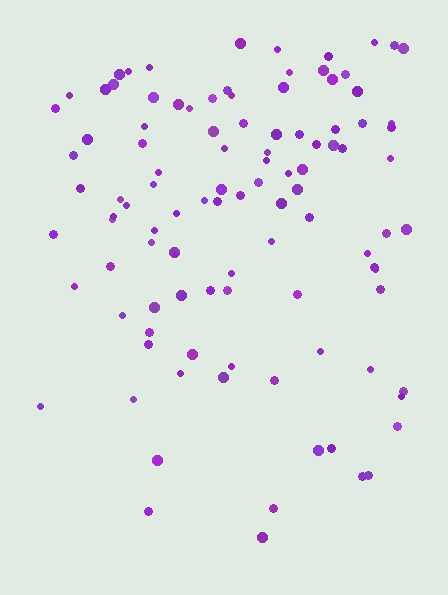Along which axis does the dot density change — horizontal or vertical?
Vertical.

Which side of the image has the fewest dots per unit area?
The bottom.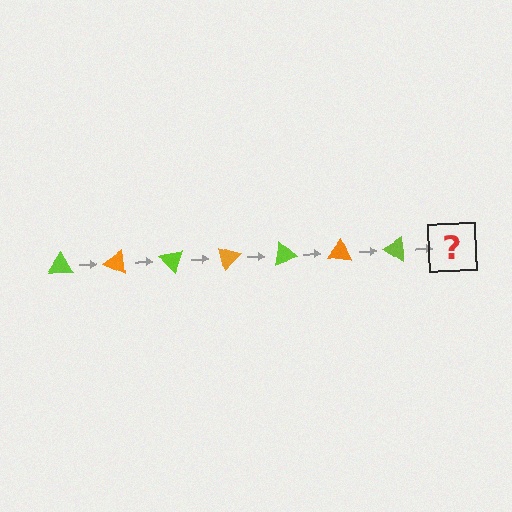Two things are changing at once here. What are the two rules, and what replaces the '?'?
The two rules are that it rotates 25 degrees each step and the color cycles through lime and orange. The '?' should be an orange triangle, rotated 175 degrees from the start.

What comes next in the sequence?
The next element should be an orange triangle, rotated 175 degrees from the start.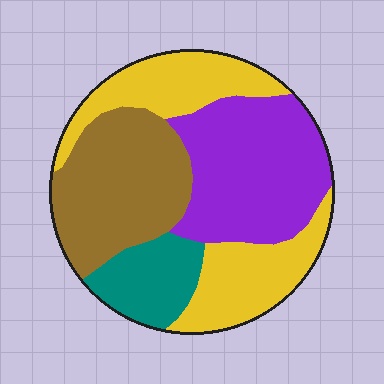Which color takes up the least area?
Teal, at roughly 10%.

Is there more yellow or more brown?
Yellow.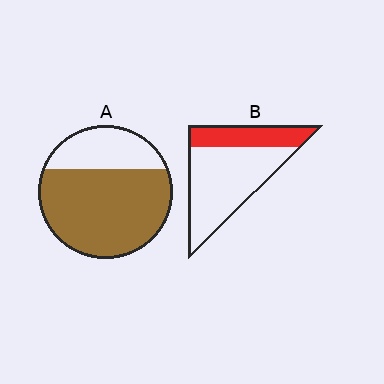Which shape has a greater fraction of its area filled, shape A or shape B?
Shape A.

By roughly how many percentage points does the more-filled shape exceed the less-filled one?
By roughly 40 percentage points (A over B).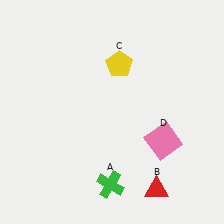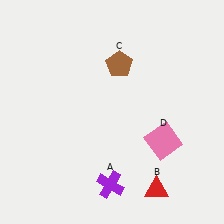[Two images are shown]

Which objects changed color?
A changed from green to purple. C changed from yellow to brown.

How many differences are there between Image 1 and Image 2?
There are 2 differences between the two images.